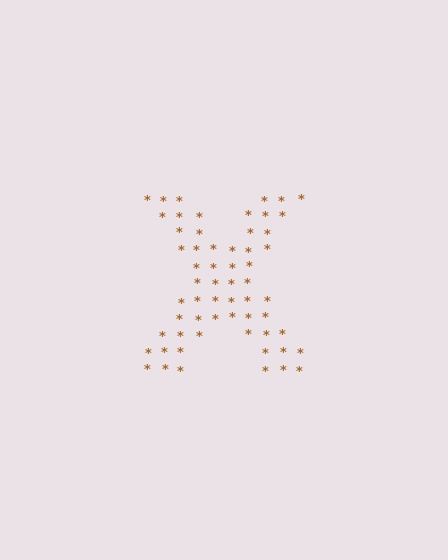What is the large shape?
The large shape is the letter X.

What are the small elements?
The small elements are asterisks.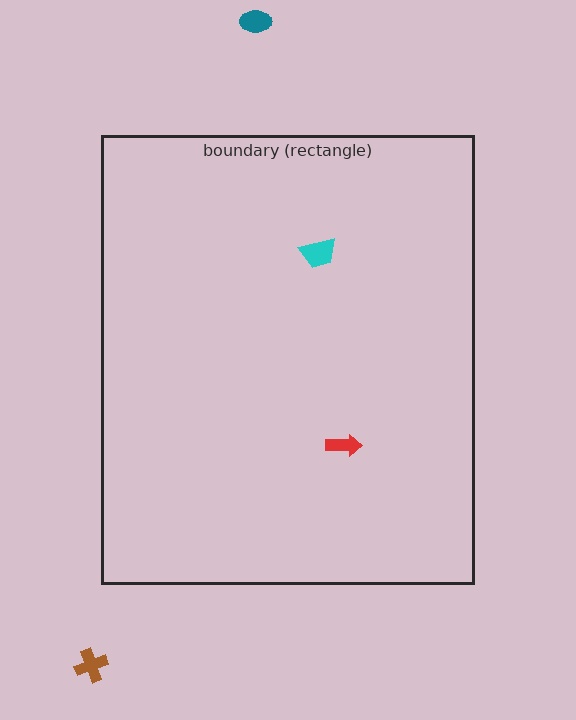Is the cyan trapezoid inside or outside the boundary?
Inside.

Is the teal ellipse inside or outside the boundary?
Outside.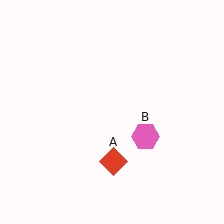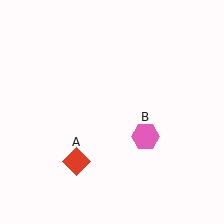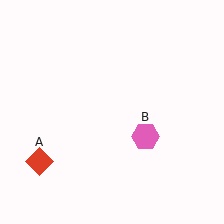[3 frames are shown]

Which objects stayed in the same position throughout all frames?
Pink hexagon (object B) remained stationary.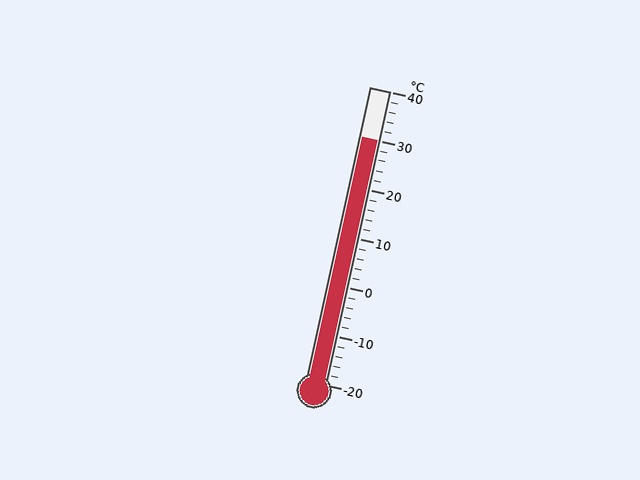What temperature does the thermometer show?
The thermometer shows approximately 30°C.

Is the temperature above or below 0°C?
The temperature is above 0°C.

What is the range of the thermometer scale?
The thermometer scale ranges from -20°C to 40°C.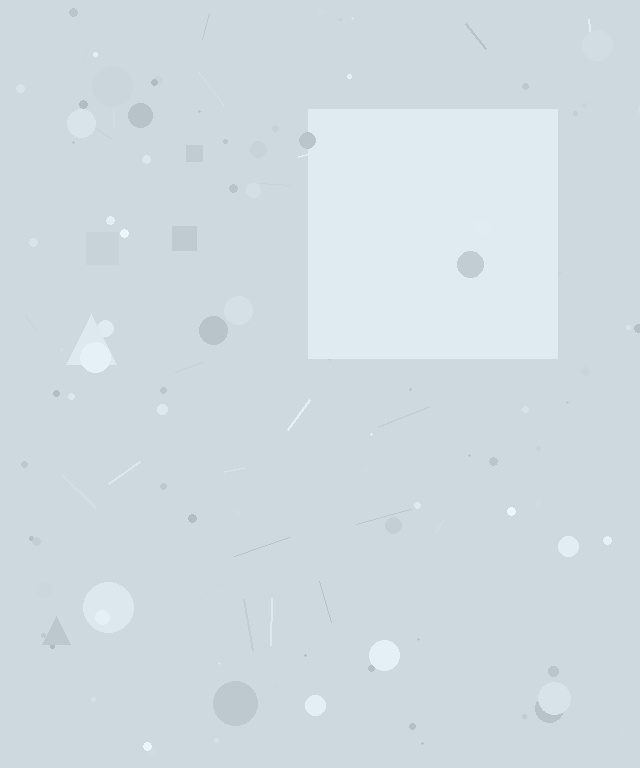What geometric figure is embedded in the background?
A square is embedded in the background.